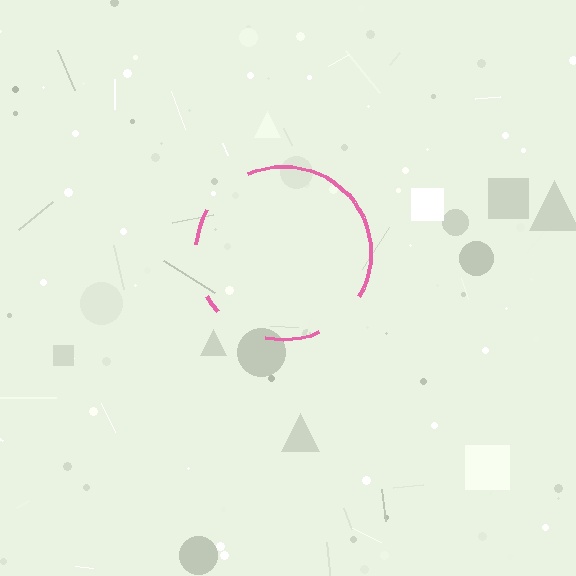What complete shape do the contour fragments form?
The contour fragments form a circle.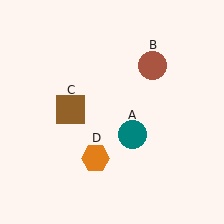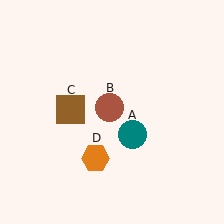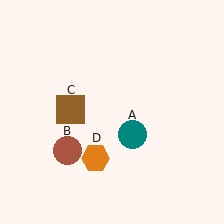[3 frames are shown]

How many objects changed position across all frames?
1 object changed position: brown circle (object B).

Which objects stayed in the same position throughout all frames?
Teal circle (object A) and brown square (object C) and orange hexagon (object D) remained stationary.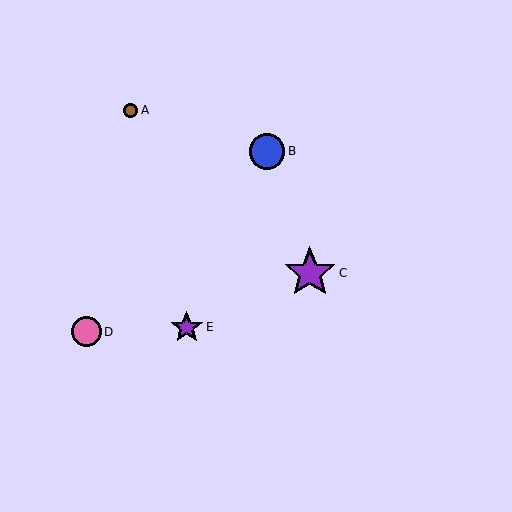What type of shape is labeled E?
Shape E is a purple star.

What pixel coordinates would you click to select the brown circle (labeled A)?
Click at (131, 110) to select the brown circle A.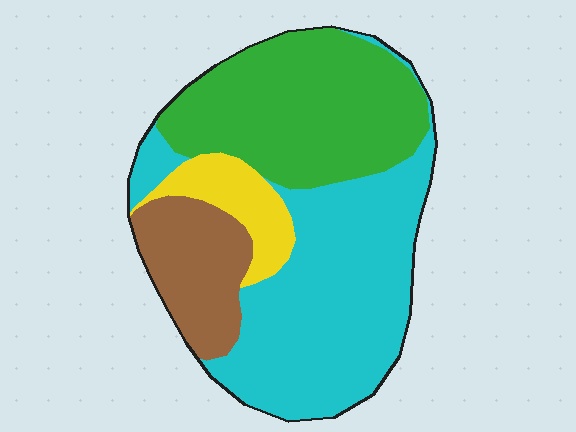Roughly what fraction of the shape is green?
Green takes up about one third (1/3) of the shape.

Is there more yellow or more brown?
Brown.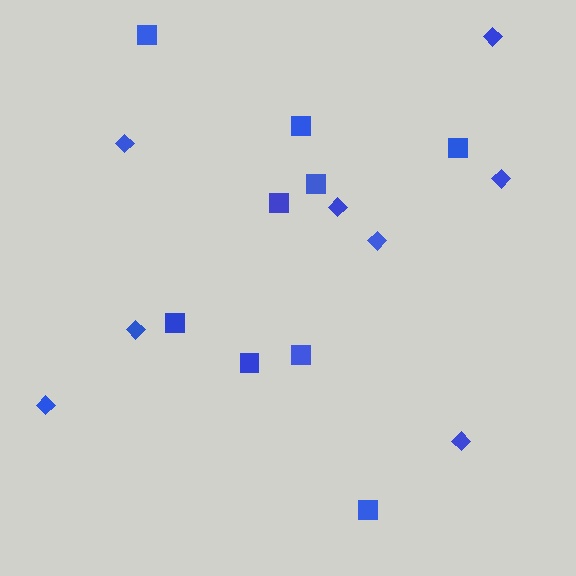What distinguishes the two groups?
There are 2 groups: one group of squares (9) and one group of diamonds (8).